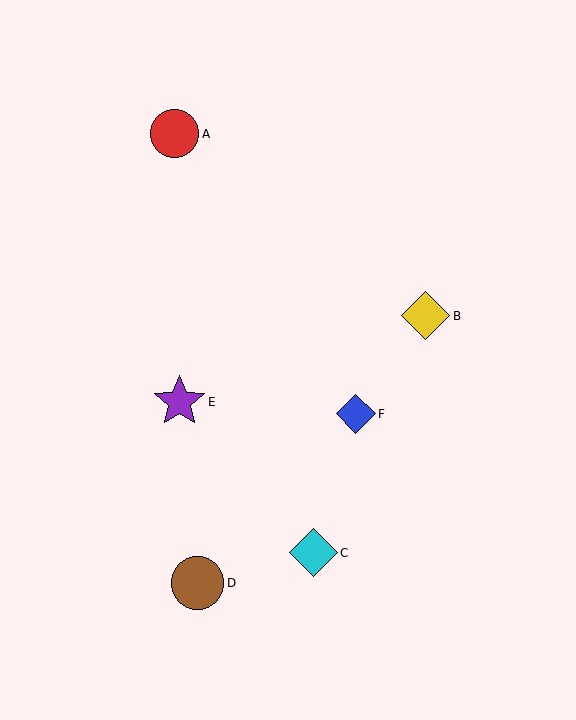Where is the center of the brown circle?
The center of the brown circle is at (198, 583).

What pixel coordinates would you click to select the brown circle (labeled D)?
Click at (198, 583) to select the brown circle D.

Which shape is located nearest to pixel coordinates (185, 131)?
The red circle (labeled A) at (175, 134) is nearest to that location.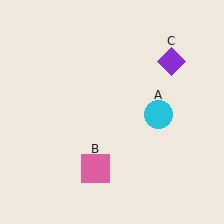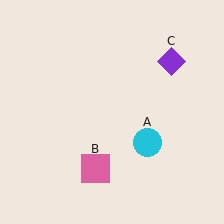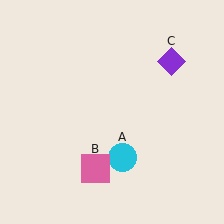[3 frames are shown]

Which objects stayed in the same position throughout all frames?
Pink square (object B) and purple diamond (object C) remained stationary.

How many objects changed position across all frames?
1 object changed position: cyan circle (object A).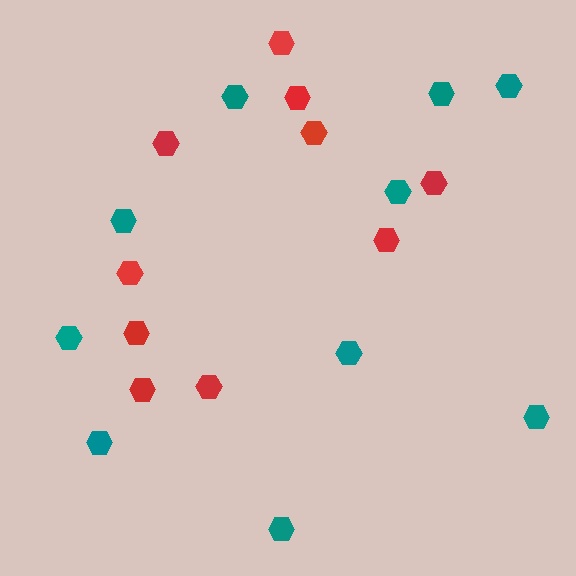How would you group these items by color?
There are 2 groups: one group of red hexagons (10) and one group of teal hexagons (10).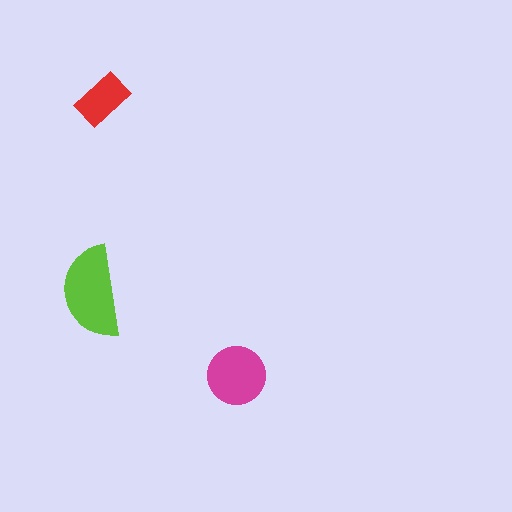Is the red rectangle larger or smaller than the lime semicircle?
Smaller.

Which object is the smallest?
The red rectangle.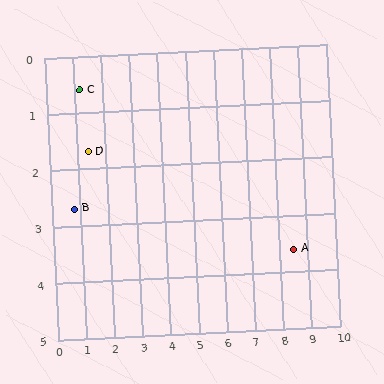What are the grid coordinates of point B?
Point B is at approximately (0.8, 2.7).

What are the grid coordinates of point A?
Point A is at approximately (8.5, 3.6).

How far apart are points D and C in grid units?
Points D and C are about 1.1 grid units apart.